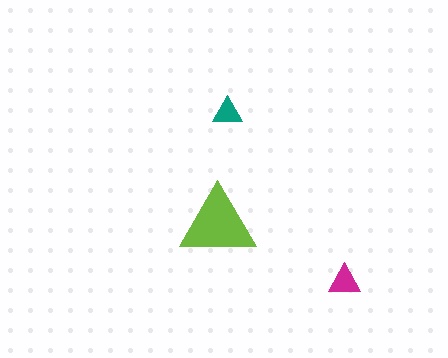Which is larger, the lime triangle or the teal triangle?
The lime one.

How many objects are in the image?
There are 3 objects in the image.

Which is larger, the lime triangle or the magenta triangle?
The lime one.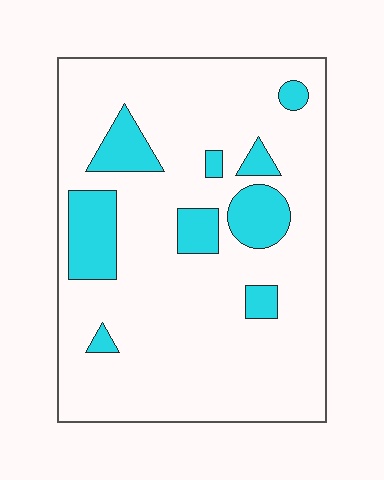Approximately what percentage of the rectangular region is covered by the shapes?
Approximately 15%.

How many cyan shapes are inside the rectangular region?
9.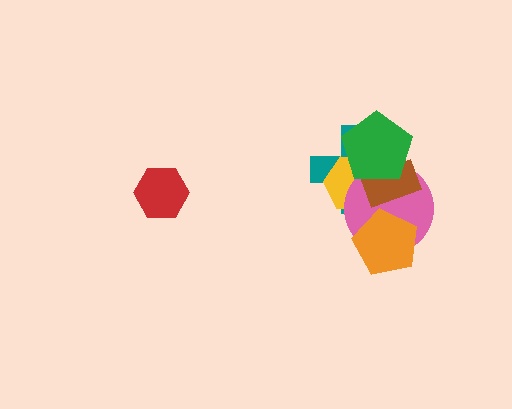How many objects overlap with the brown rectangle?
4 objects overlap with the brown rectangle.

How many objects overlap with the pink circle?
5 objects overlap with the pink circle.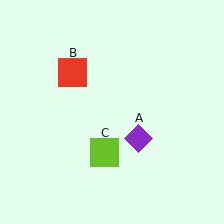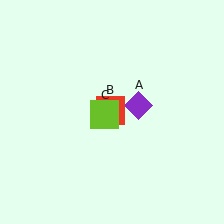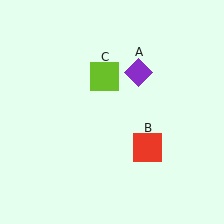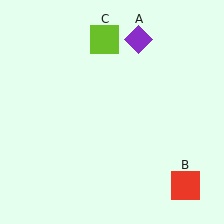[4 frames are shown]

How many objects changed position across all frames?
3 objects changed position: purple diamond (object A), red square (object B), lime square (object C).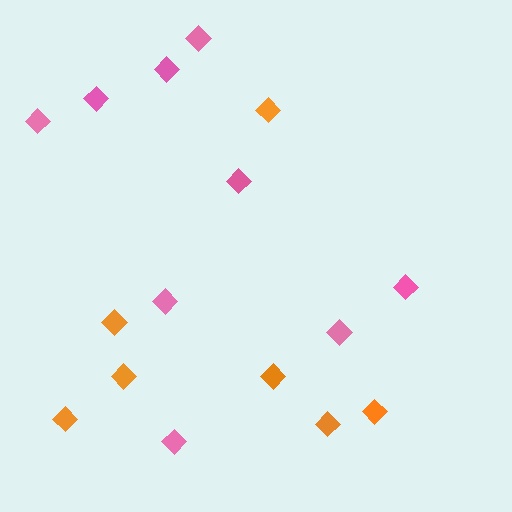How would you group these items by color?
There are 2 groups: one group of pink diamonds (9) and one group of orange diamonds (7).